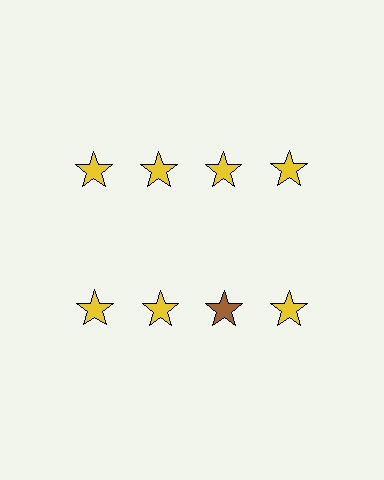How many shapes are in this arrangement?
There are 8 shapes arranged in a grid pattern.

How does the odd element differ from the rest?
It has a different color: brown instead of yellow.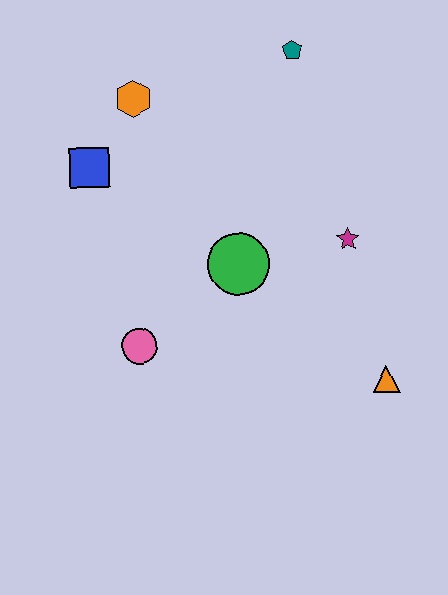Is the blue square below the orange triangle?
No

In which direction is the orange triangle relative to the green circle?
The orange triangle is to the right of the green circle.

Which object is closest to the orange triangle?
The magenta star is closest to the orange triangle.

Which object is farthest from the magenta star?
The blue square is farthest from the magenta star.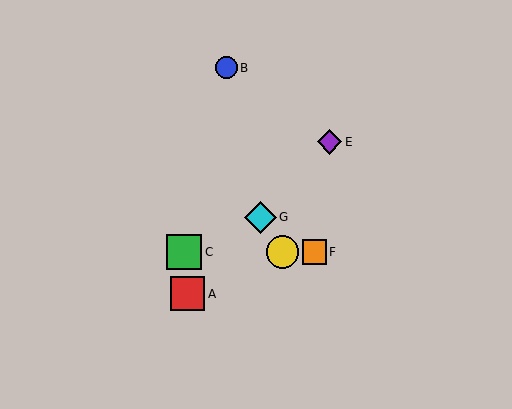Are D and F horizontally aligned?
Yes, both are at y≈252.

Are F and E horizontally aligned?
No, F is at y≈252 and E is at y≈142.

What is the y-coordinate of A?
Object A is at y≈294.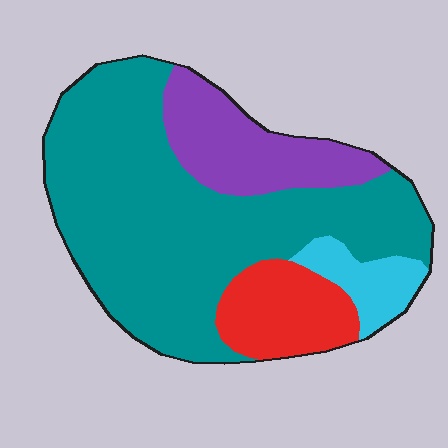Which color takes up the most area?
Teal, at roughly 60%.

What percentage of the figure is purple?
Purple takes up about one sixth (1/6) of the figure.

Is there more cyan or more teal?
Teal.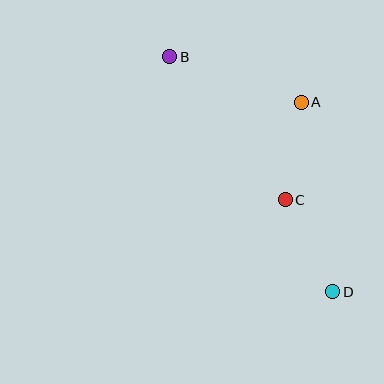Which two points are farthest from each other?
Points B and D are farthest from each other.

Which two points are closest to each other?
Points A and C are closest to each other.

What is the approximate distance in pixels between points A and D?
The distance between A and D is approximately 192 pixels.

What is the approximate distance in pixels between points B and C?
The distance between B and C is approximately 184 pixels.